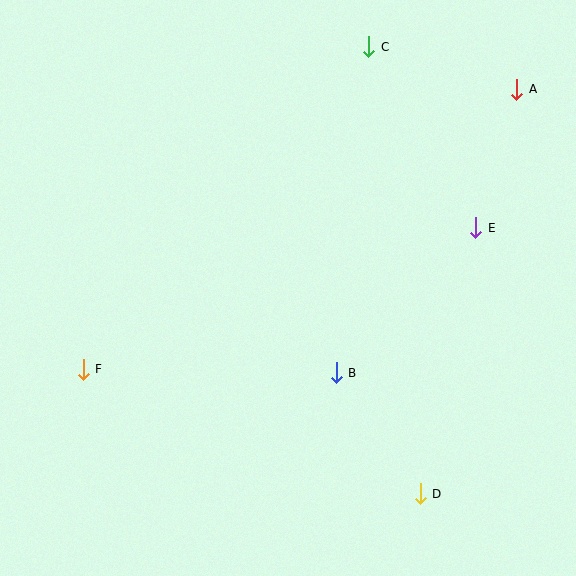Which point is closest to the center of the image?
Point B at (336, 373) is closest to the center.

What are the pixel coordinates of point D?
Point D is at (420, 494).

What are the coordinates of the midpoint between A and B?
The midpoint between A and B is at (427, 231).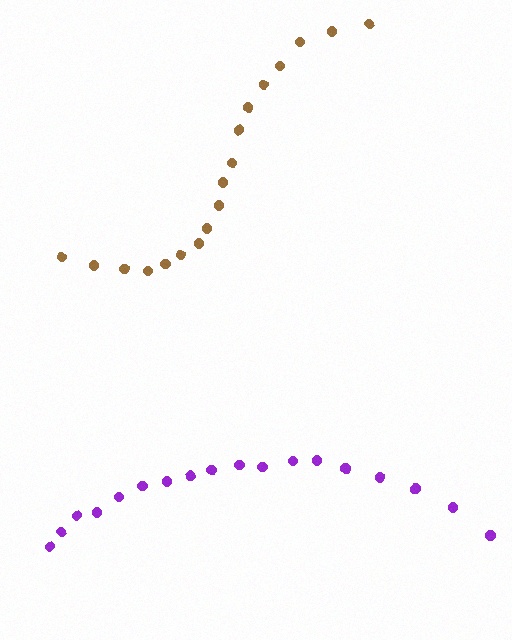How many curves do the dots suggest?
There are 2 distinct paths.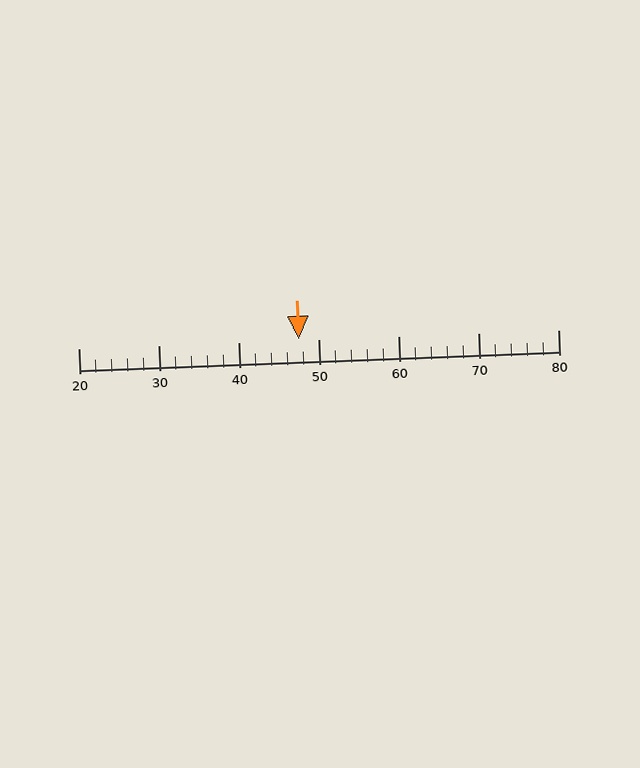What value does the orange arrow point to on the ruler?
The orange arrow points to approximately 48.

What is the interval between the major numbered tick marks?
The major tick marks are spaced 10 units apart.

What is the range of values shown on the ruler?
The ruler shows values from 20 to 80.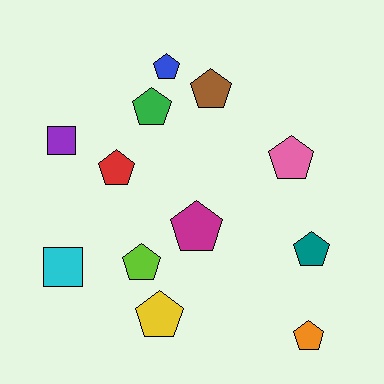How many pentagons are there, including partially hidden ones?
There are 10 pentagons.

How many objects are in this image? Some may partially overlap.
There are 12 objects.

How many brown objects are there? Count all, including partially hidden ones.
There is 1 brown object.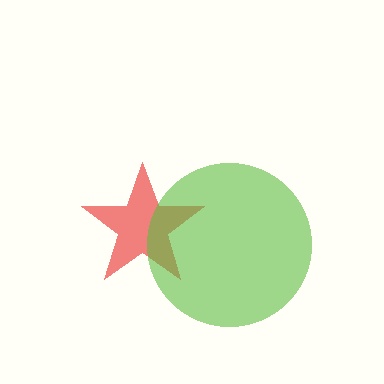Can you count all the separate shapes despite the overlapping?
Yes, there are 2 separate shapes.